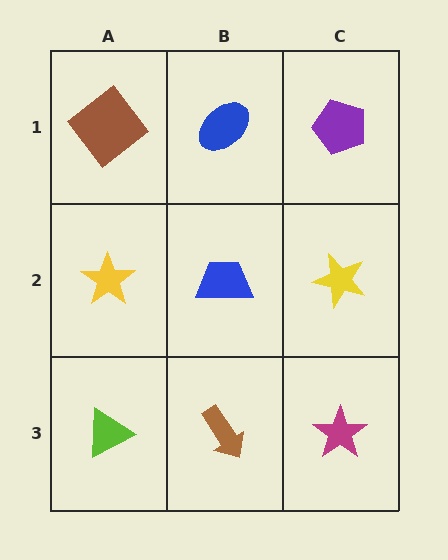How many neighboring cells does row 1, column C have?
2.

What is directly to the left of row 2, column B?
A yellow star.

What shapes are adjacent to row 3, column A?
A yellow star (row 2, column A), a brown arrow (row 3, column B).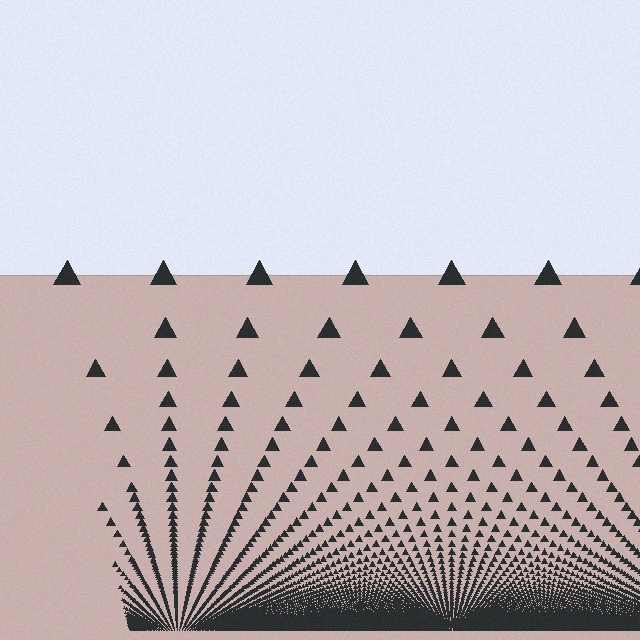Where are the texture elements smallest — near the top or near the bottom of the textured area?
Near the bottom.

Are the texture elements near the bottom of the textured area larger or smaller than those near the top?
Smaller. The gradient is inverted — elements near the bottom are smaller and denser.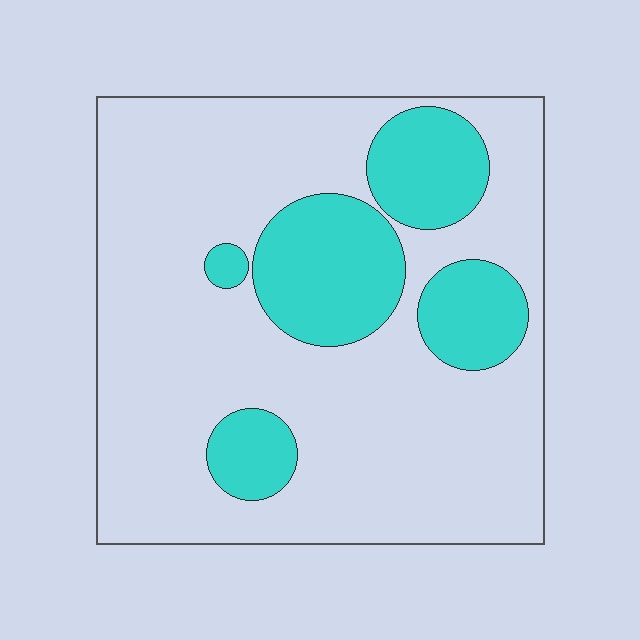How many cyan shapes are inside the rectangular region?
5.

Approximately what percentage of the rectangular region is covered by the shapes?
Approximately 25%.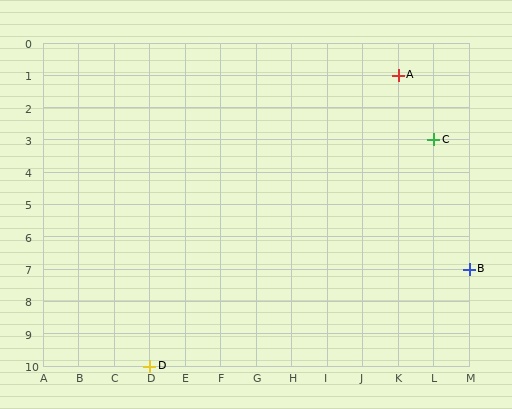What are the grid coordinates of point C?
Point C is at grid coordinates (L, 3).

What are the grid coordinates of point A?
Point A is at grid coordinates (K, 1).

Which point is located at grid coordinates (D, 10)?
Point D is at (D, 10).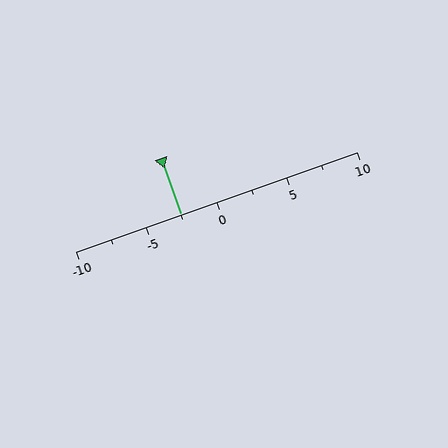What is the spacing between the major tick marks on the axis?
The major ticks are spaced 5 apart.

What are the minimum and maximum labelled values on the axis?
The axis runs from -10 to 10.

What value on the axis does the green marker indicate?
The marker indicates approximately -2.5.